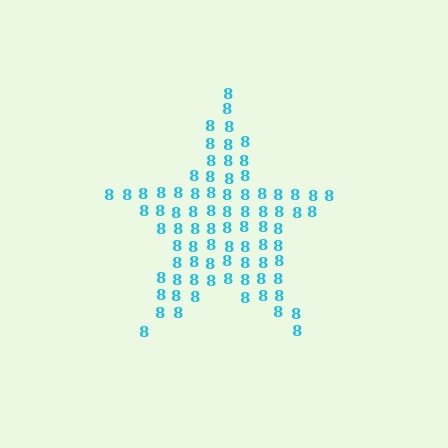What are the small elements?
The small elements are digit 8's.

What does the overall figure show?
The overall figure shows a star.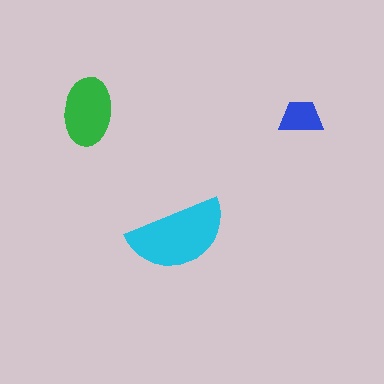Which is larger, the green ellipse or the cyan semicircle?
The cyan semicircle.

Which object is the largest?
The cyan semicircle.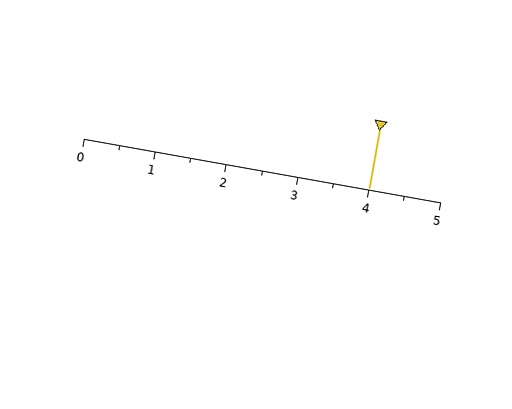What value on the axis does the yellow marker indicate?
The marker indicates approximately 4.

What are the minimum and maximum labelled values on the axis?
The axis runs from 0 to 5.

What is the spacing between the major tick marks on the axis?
The major ticks are spaced 1 apart.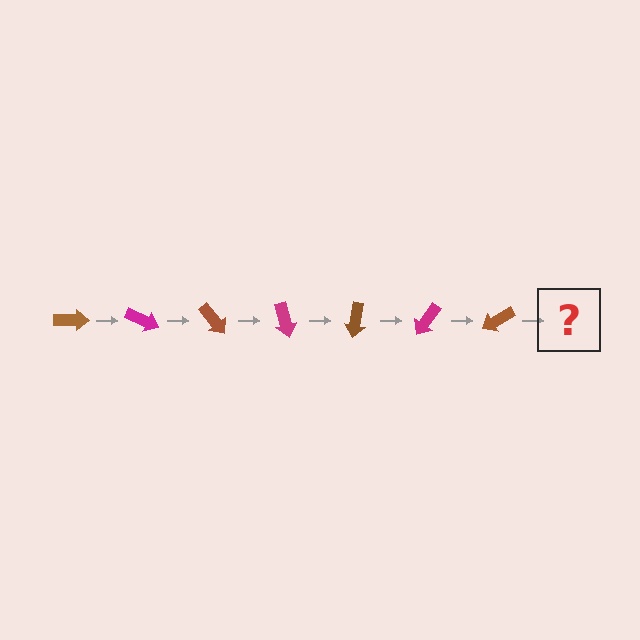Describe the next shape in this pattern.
It should be a magenta arrow, rotated 175 degrees from the start.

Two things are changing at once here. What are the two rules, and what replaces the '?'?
The two rules are that it rotates 25 degrees each step and the color cycles through brown and magenta. The '?' should be a magenta arrow, rotated 175 degrees from the start.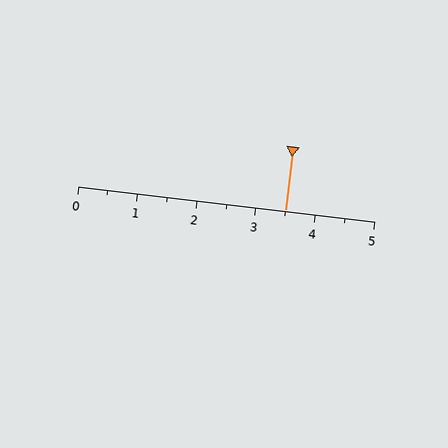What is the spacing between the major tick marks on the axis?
The major ticks are spaced 1 apart.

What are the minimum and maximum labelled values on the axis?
The axis runs from 0 to 5.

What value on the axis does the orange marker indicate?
The marker indicates approximately 3.5.